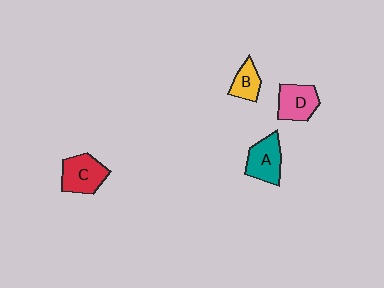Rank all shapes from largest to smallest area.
From largest to smallest: C (red), A (teal), D (pink), B (yellow).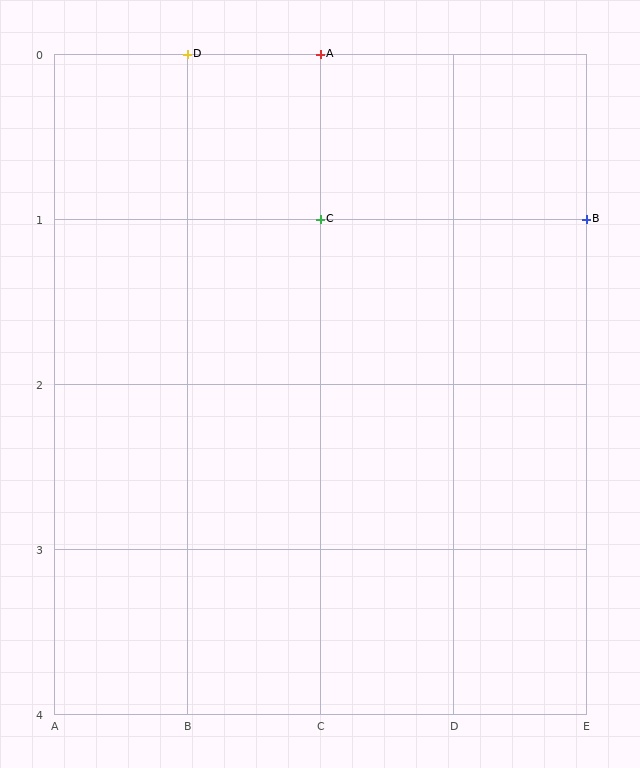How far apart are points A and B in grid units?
Points A and B are 2 columns and 1 row apart (about 2.2 grid units diagonally).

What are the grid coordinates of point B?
Point B is at grid coordinates (E, 1).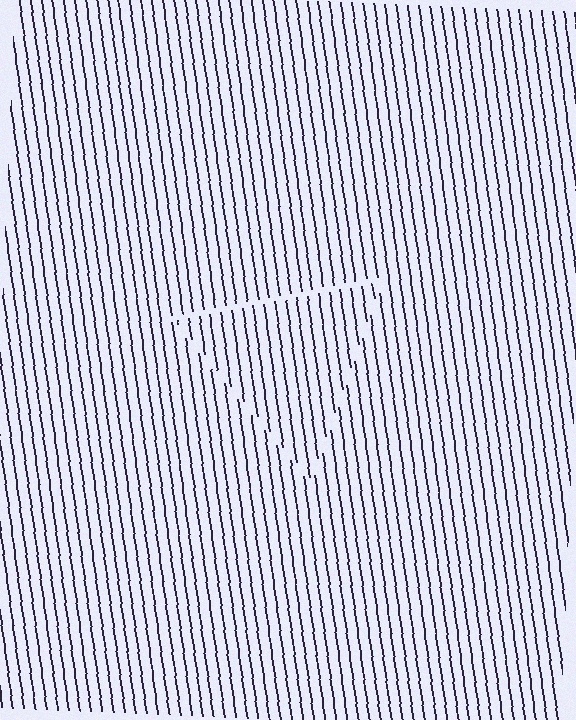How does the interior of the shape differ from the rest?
The interior of the shape contains the same grating, shifted by half a period — the contour is defined by the phase discontinuity where line-ends from the inner and outer gratings abut.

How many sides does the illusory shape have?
3 sides — the line-ends trace a triangle.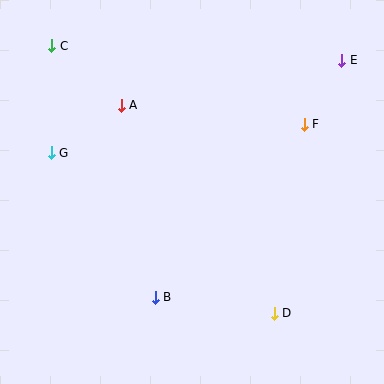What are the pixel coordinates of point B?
Point B is at (155, 297).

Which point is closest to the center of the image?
Point B at (155, 297) is closest to the center.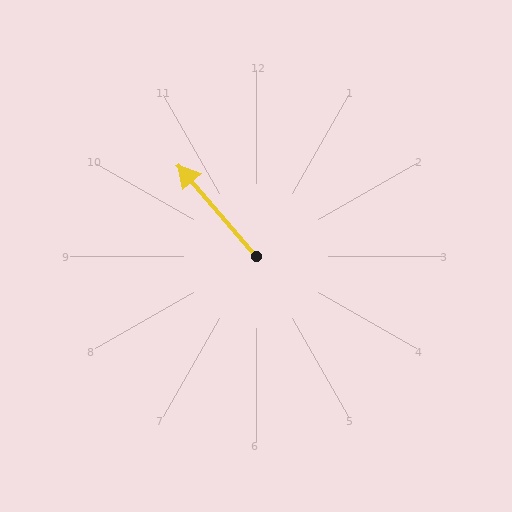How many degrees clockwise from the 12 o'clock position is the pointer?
Approximately 319 degrees.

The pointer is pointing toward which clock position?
Roughly 11 o'clock.